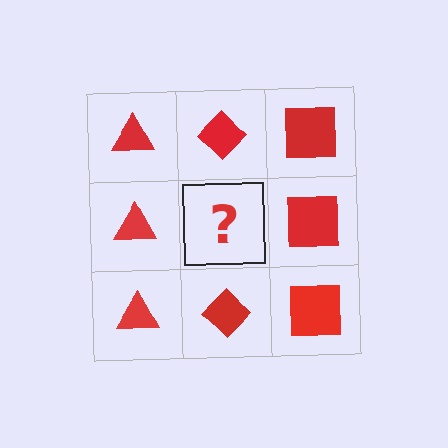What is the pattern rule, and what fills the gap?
The rule is that each column has a consistent shape. The gap should be filled with a red diamond.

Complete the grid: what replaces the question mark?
The question mark should be replaced with a red diamond.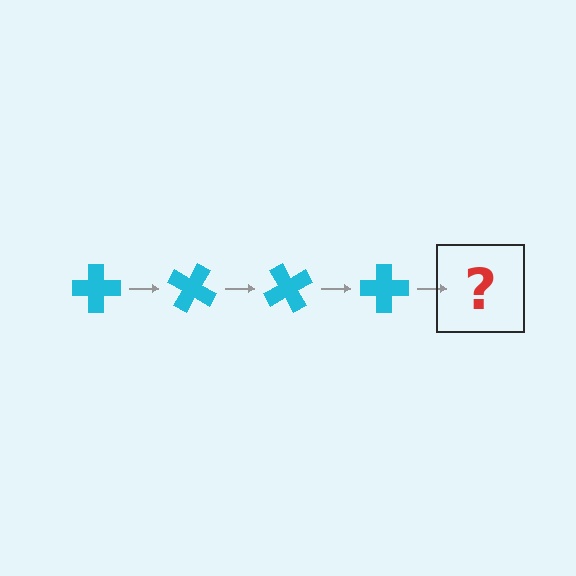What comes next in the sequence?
The next element should be a cyan cross rotated 120 degrees.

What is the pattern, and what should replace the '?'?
The pattern is that the cross rotates 30 degrees each step. The '?' should be a cyan cross rotated 120 degrees.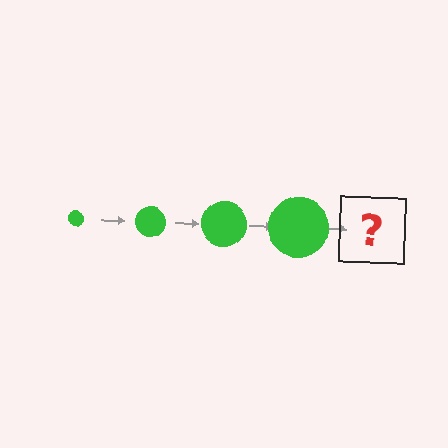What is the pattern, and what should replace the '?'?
The pattern is that the circle gets progressively larger each step. The '?' should be a green circle, larger than the previous one.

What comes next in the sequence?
The next element should be a green circle, larger than the previous one.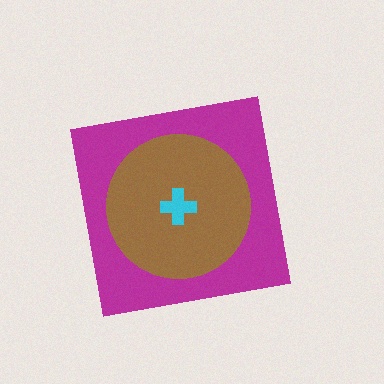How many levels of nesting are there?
3.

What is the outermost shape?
The magenta square.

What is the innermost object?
The cyan cross.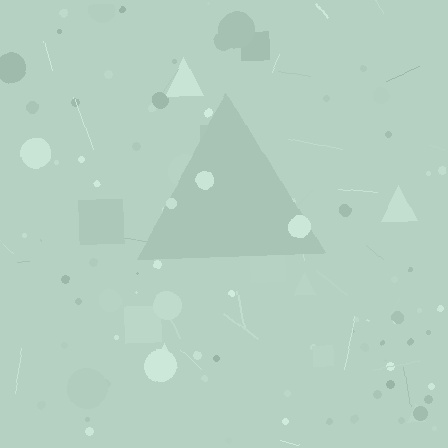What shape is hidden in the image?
A triangle is hidden in the image.